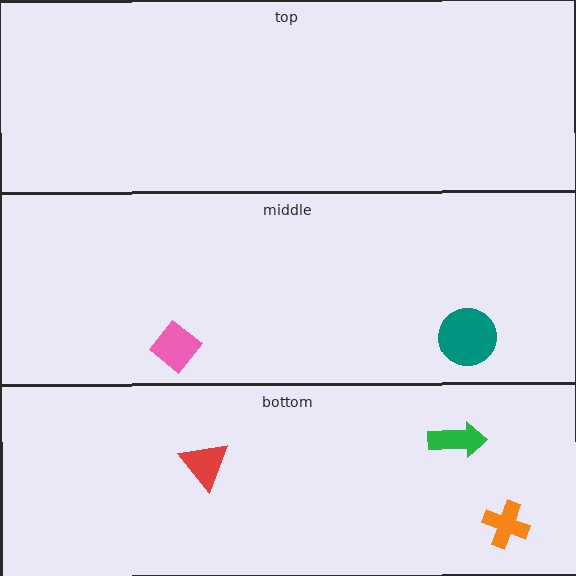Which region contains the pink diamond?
The middle region.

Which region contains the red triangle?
The bottom region.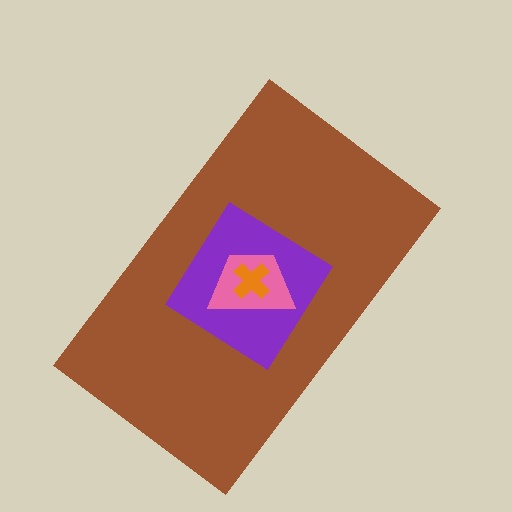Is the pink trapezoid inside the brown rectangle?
Yes.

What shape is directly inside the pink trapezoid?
The orange cross.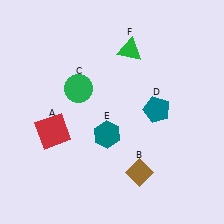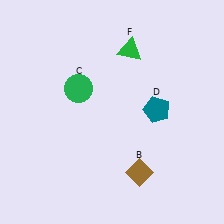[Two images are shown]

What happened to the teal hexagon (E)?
The teal hexagon (E) was removed in Image 2. It was in the bottom-left area of Image 1.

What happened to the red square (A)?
The red square (A) was removed in Image 2. It was in the bottom-left area of Image 1.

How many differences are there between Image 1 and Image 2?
There are 2 differences between the two images.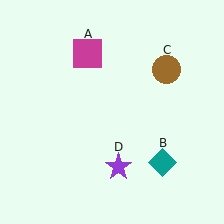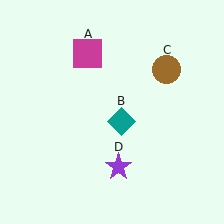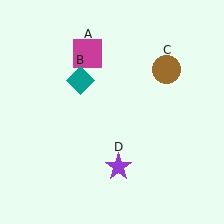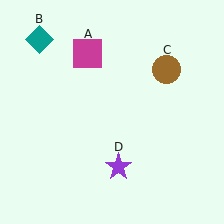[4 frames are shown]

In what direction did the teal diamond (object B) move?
The teal diamond (object B) moved up and to the left.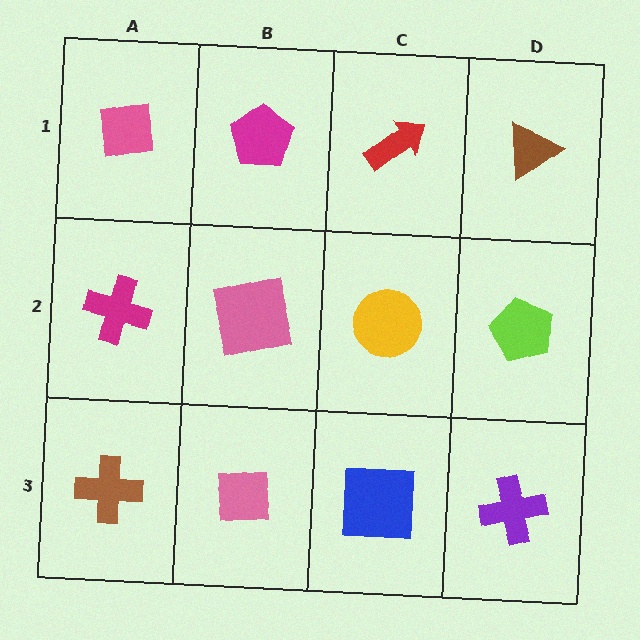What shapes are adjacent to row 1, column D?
A lime pentagon (row 2, column D), a red arrow (row 1, column C).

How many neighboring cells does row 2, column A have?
3.